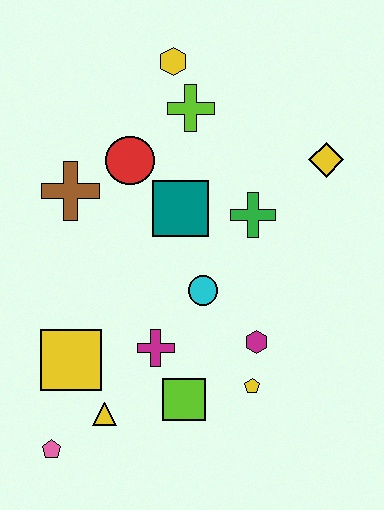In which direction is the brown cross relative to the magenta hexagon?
The brown cross is to the left of the magenta hexagon.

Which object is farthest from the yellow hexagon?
The pink pentagon is farthest from the yellow hexagon.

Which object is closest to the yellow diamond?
The green cross is closest to the yellow diamond.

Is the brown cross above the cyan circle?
Yes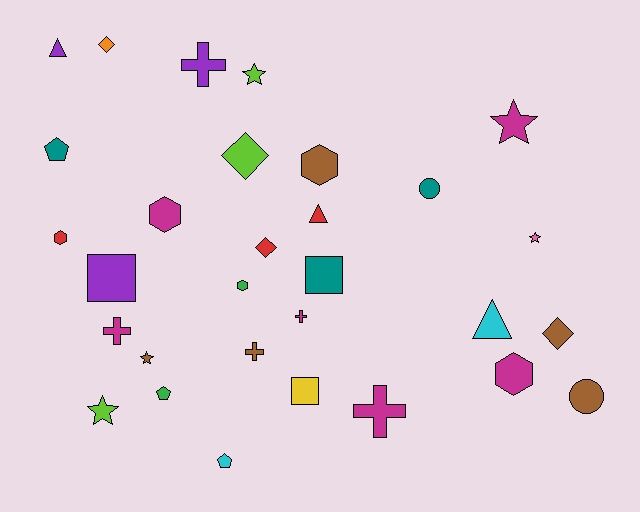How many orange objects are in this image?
There is 1 orange object.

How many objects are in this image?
There are 30 objects.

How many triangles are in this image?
There are 3 triangles.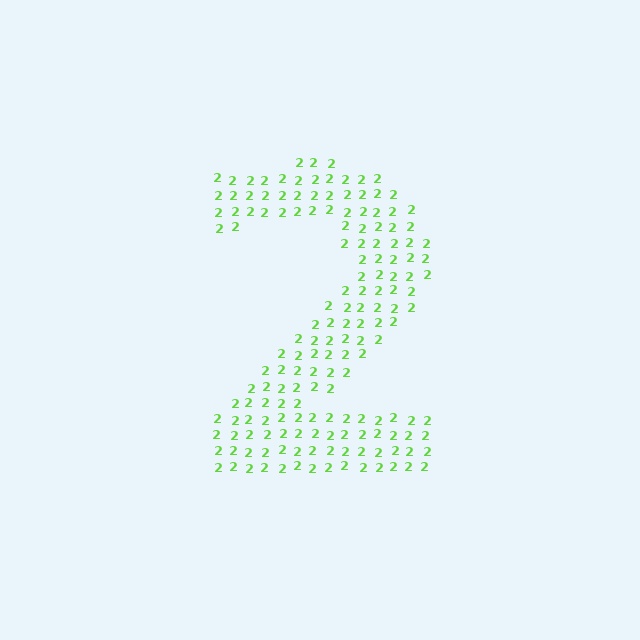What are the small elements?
The small elements are digit 2's.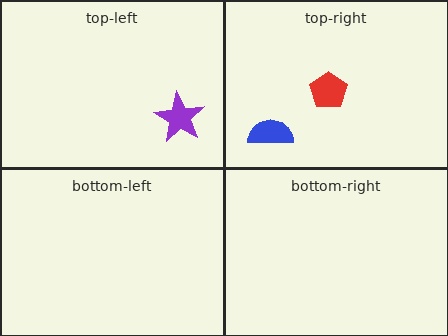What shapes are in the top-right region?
The red pentagon, the blue semicircle.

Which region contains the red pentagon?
The top-right region.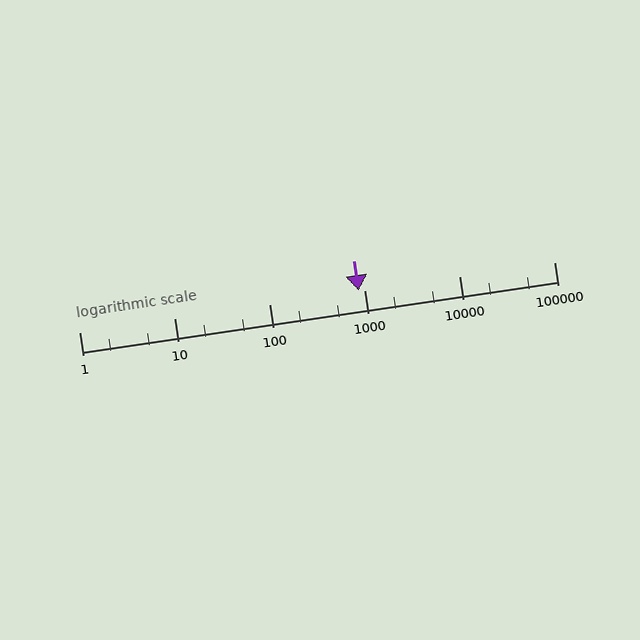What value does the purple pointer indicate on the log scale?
The pointer indicates approximately 870.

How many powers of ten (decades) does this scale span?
The scale spans 5 decades, from 1 to 100000.